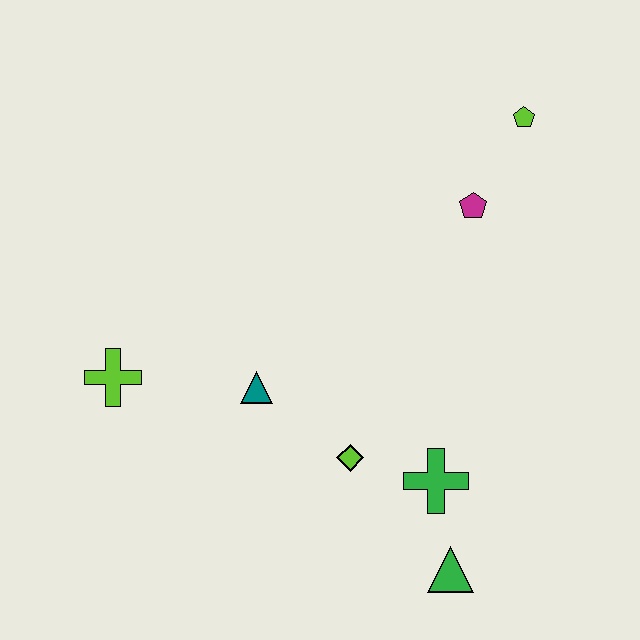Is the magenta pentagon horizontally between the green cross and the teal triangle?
No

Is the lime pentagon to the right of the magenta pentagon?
Yes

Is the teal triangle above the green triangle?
Yes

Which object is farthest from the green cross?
The lime pentagon is farthest from the green cross.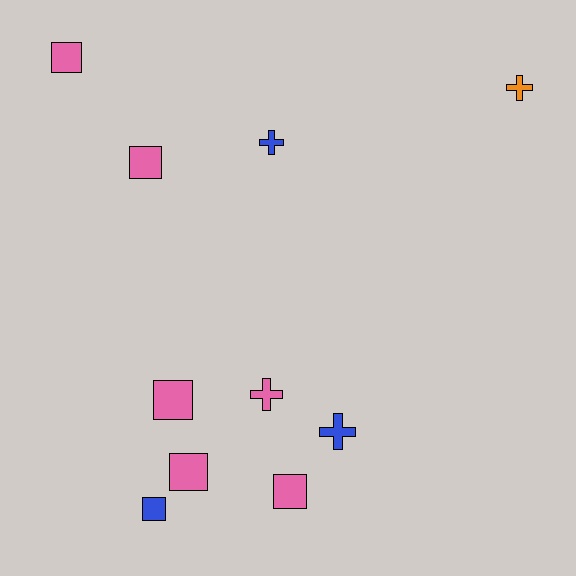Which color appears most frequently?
Pink, with 6 objects.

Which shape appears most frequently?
Square, with 6 objects.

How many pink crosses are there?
There is 1 pink cross.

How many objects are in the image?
There are 10 objects.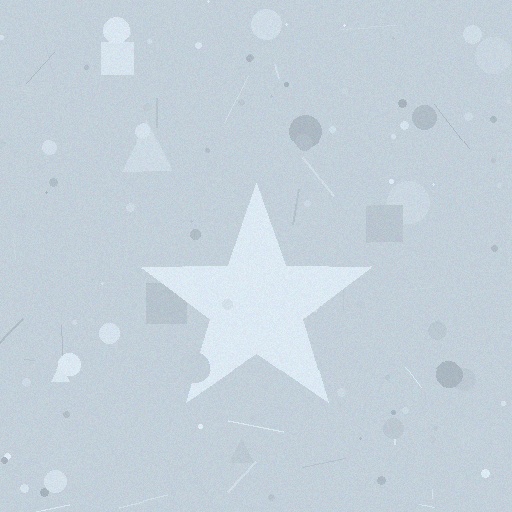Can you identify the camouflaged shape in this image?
The camouflaged shape is a star.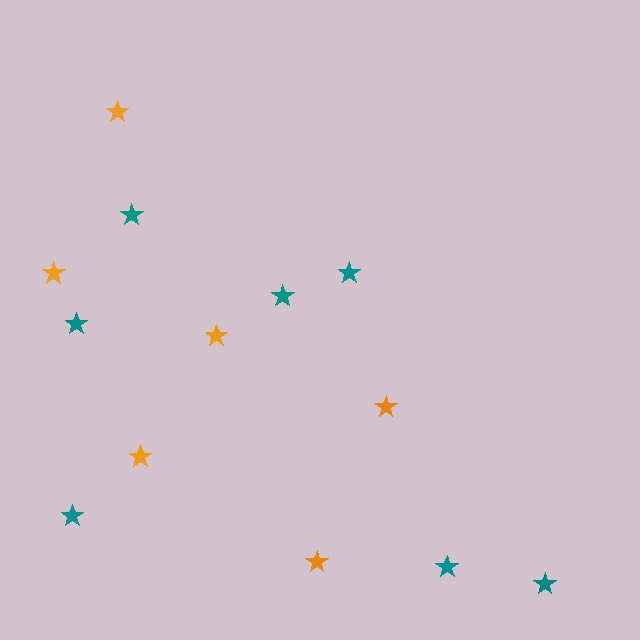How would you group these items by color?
There are 2 groups: one group of teal stars (7) and one group of orange stars (6).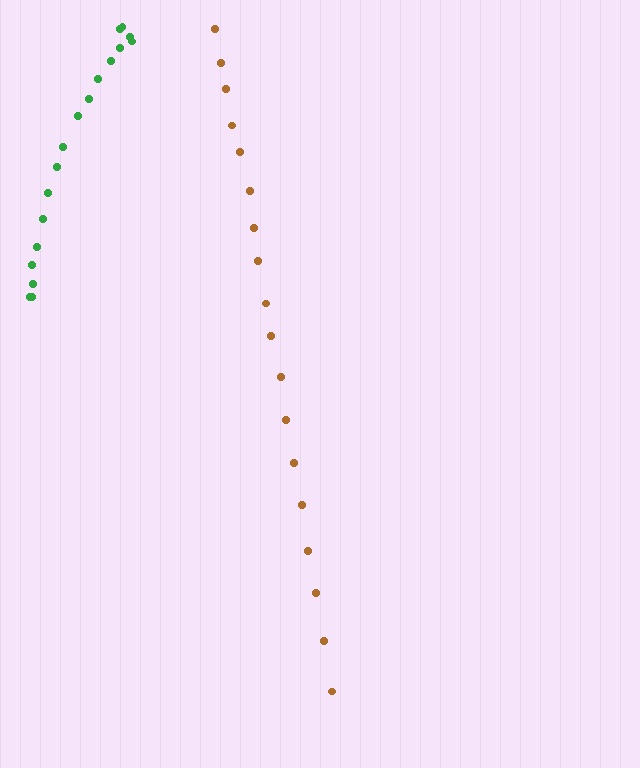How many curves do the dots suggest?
There are 2 distinct paths.